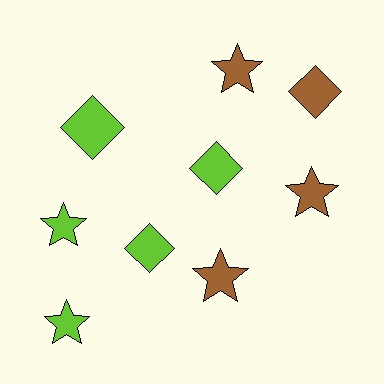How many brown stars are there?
There are 3 brown stars.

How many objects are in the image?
There are 9 objects.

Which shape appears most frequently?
Star, with 5 objects.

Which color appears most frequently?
Lime, with 5 objects.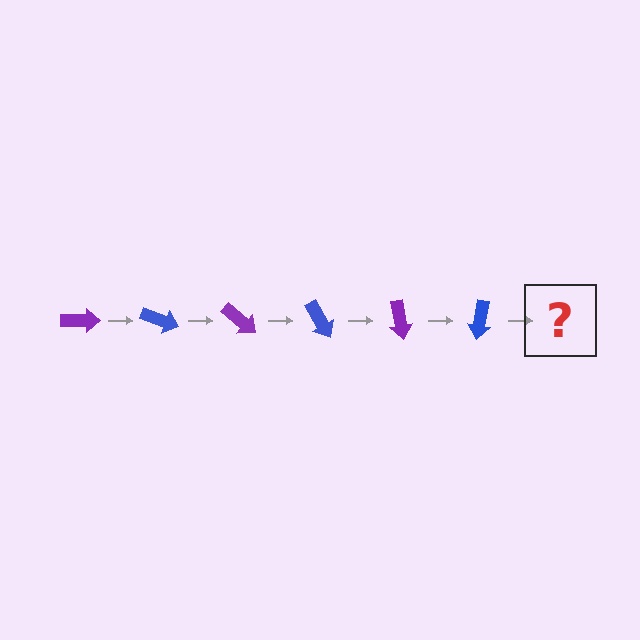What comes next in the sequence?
The next element should be a purple arrow, rotated 120 degrees from the start.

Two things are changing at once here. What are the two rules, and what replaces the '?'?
The two rules are that it rotates 20 degrees each step and the color cycles through purple and blue. The '?' should be a purple arrow, rotated 120 degrees from the start.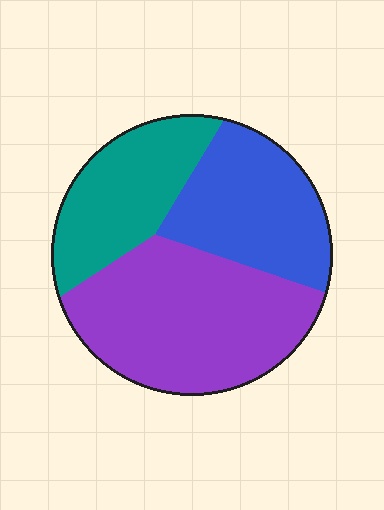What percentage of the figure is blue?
Blue takes up between a quarter and a half of the figure.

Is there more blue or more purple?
Purple.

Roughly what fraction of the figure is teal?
Teal takes up between a quarter and a half of the figure.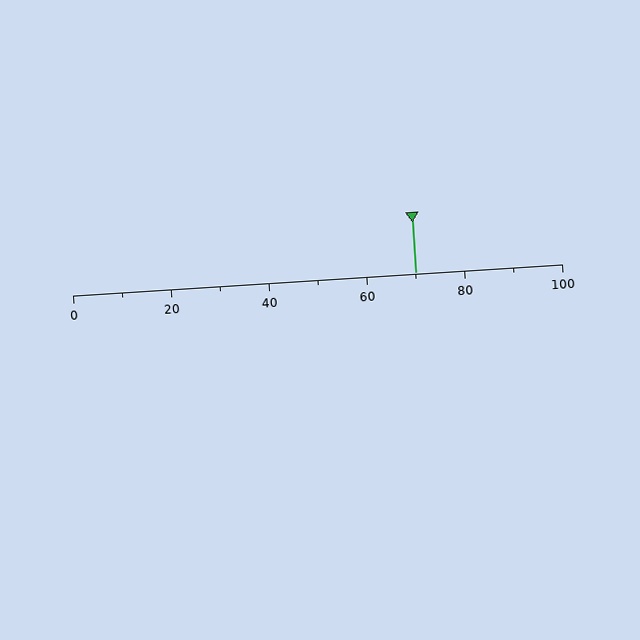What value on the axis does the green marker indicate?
The marker indicates approximately 70.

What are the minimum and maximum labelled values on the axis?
The axis runs from 0 to 100.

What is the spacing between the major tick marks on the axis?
The major ticks are spaced 20 apart.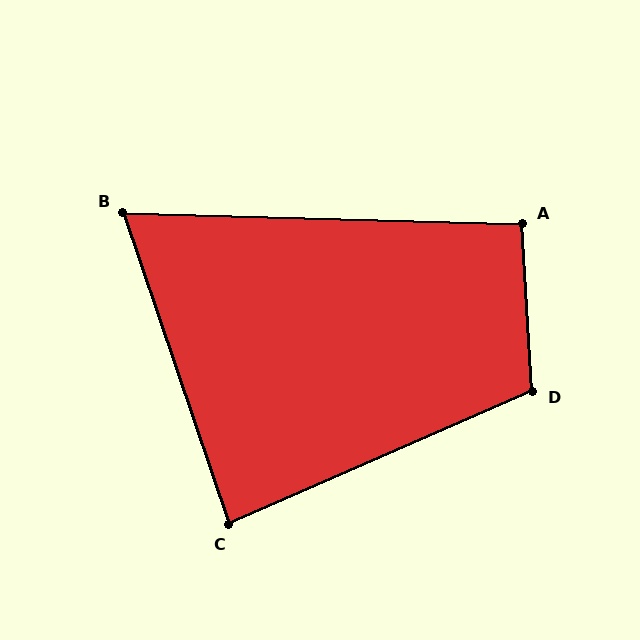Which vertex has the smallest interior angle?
B, at approximately 70 degrees.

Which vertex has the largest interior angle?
D, at approximately 110 degrees.